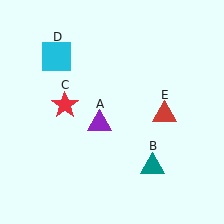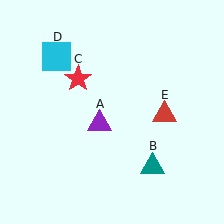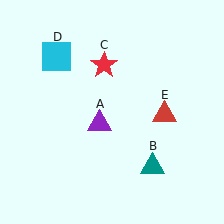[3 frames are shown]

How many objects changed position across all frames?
1 object changed position: red star (object C).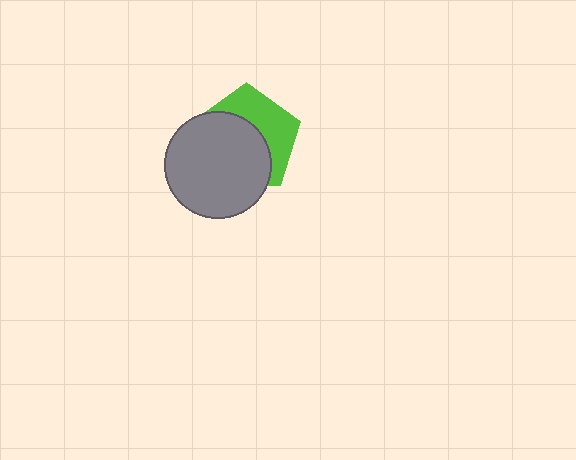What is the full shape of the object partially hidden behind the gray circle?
The partially hidden object is a lime pentagon.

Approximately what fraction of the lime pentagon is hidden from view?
Roughly 58% of the lime pentagon is hidden behind the gray circle.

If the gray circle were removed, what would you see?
You would see the complete lime pentagon.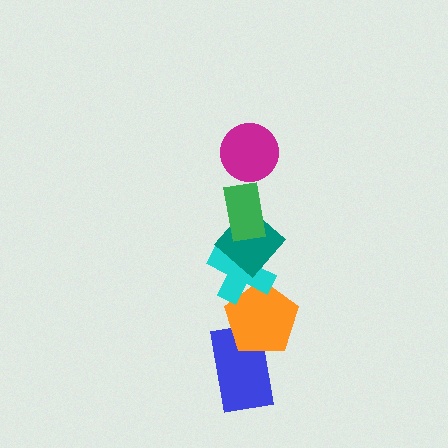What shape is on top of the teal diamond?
The green rectangle is on top of the teal diamond.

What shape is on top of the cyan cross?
The teal diamond is on top of the cyan cross.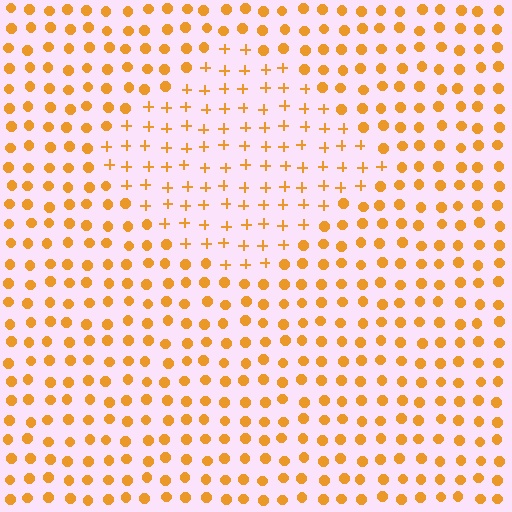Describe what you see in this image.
The image is filled with small orange elements arranged in a uniform grid. A diamond-shaped region contains plus signs, while the surrounding area contains circles. The boundary is defined purely by the change in element shape.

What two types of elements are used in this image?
The image uses plus signs inside the diamond region and circles outside it.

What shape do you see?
I see a diamond.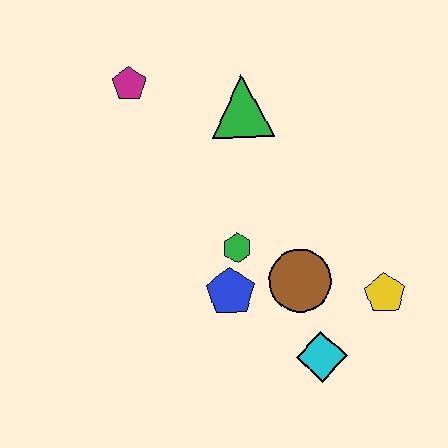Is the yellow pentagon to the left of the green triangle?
No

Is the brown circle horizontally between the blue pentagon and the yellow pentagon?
Yes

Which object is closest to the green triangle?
The magenta pentagon is closest to the green triangle.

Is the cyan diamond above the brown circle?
No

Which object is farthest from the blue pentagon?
The magenta pentagon is farthest from the blue pentagon.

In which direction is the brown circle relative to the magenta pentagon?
The brown circle is below the magenta pentagon.